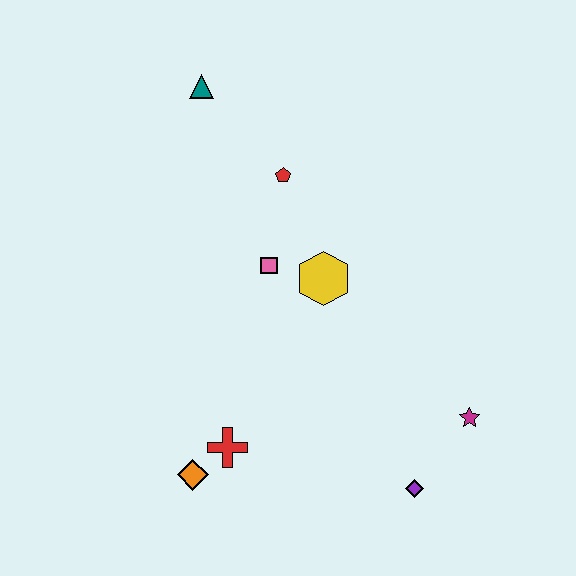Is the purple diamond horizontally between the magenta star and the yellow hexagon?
Yes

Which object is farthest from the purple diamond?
The teal triangle is farthest from the purple diamond.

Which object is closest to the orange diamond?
The red cross is closest to the orange diamond.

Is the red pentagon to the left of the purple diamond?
Yes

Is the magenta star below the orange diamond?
No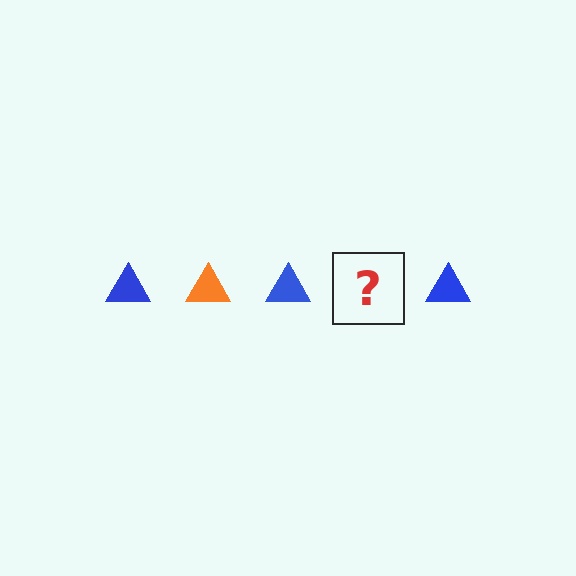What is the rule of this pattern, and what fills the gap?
The rule is that the pattern cycles through blue, orange triangles. The gap should be filled with an orange triangle.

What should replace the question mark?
The question mark should be replaced with an orange triangle.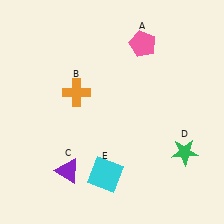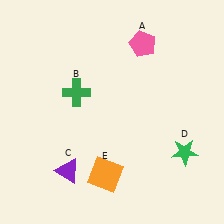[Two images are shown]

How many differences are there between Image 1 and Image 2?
There are 2 differences between the two images.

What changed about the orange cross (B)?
In Image 1, B is orange. In Image 2, it changed to green.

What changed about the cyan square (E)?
In Image 1, E is cyan. In Image 2, it changed to orange.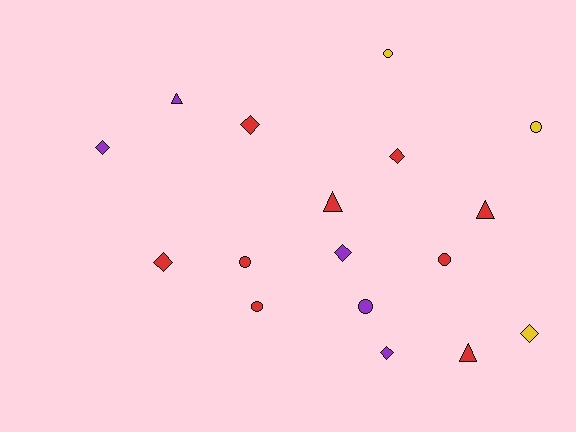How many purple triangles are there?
There is 1 purple triangle.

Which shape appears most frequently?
Diamond, with 7 objects.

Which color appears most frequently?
Red, with 9 objects.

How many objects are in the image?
There are 17 objects.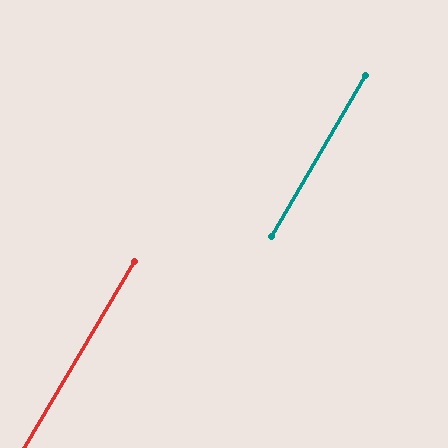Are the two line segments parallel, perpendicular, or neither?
Parallel — their directions differ by only 0.2°.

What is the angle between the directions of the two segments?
Approximately 0 degrees.